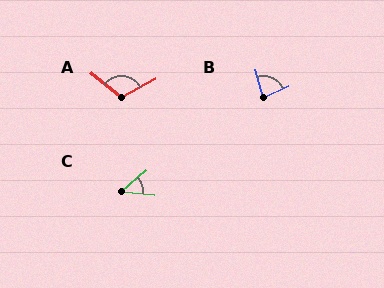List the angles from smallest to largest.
C (47°), B (81°), A (114°).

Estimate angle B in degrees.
Approximately 81 degrees.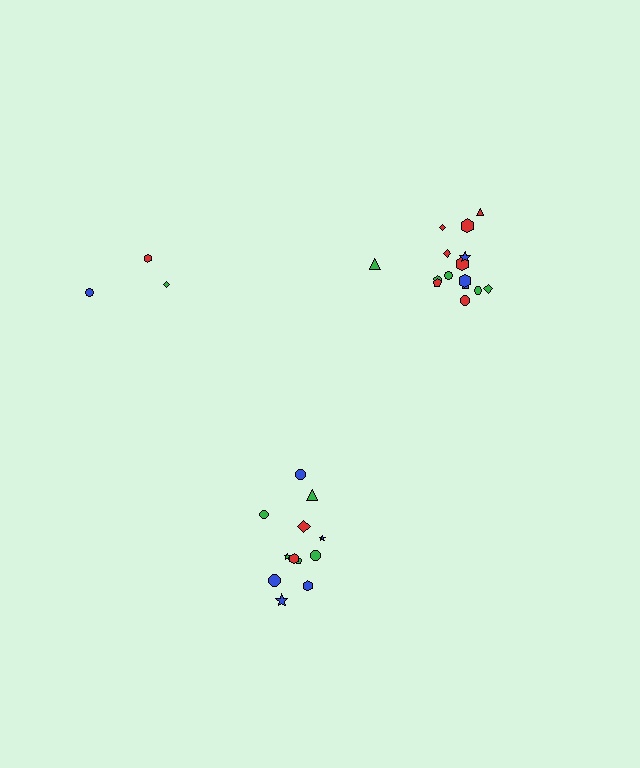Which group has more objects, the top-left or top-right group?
The top-right group.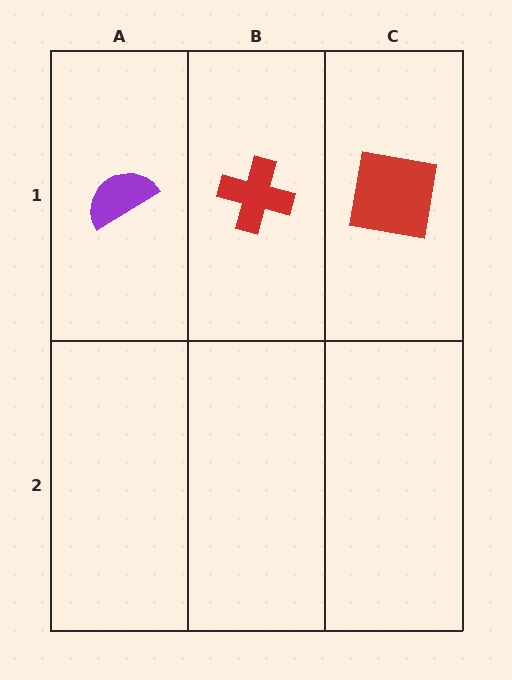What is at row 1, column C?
A red square.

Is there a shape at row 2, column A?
No, that cell is empty.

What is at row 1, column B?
A red cross.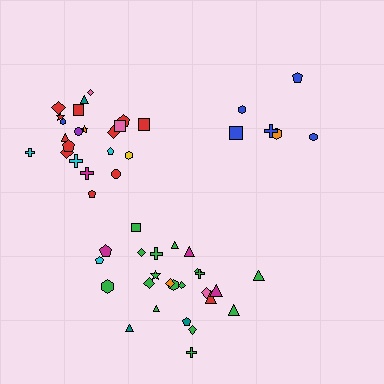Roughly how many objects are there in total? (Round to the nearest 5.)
Roughly 55 objects in total.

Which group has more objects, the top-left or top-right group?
The top-left group.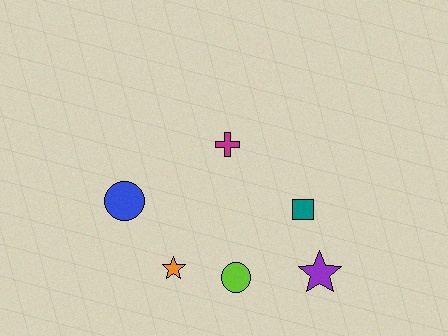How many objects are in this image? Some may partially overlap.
There are 6 objects.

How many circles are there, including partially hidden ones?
There are 2 circles.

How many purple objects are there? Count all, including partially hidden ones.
There is 1 purple object.